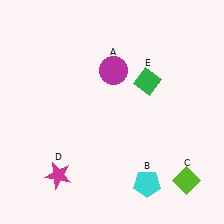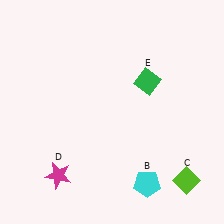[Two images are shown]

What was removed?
The magenta circle (A) was removed in Image 2.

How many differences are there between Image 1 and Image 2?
There is 1 difference between the two images.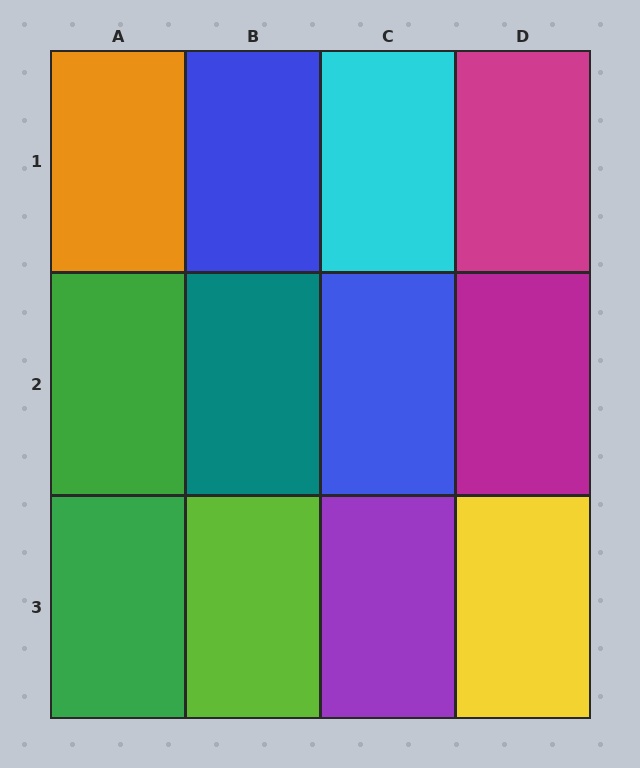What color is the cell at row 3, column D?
Yellow.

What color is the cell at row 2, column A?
Green.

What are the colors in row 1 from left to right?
Orange, blue, cyan, magenta.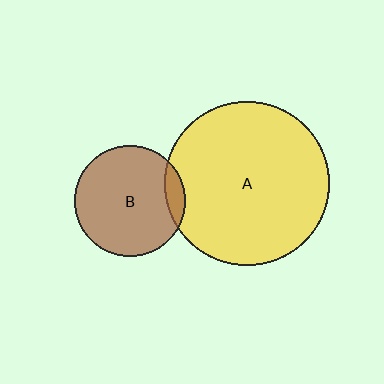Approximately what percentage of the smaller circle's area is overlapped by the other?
Approximately 10%.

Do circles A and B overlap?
Yes.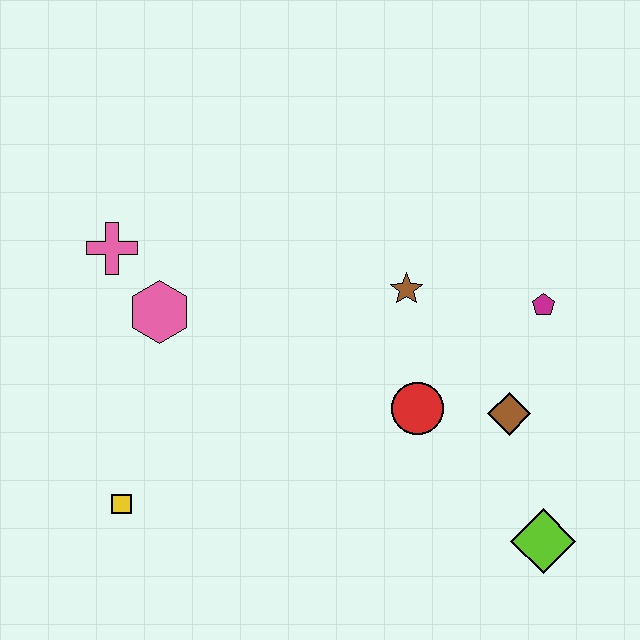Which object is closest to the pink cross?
The pink hexagon is closest to the pink cross.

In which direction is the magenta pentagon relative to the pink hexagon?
The magenta pentagon is to the right of the pink hexagon.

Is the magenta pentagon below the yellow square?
No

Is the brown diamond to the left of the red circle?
No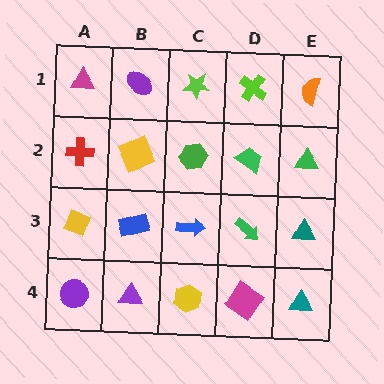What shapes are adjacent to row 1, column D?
A green trapezoid (row 2, column D), a lime star (row 1, column C), an orange semicircle (row 1, column E).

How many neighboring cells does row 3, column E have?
3.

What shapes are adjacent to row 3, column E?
A green triangle (row 2, column E), a teal triangle (row 4, column E), a green arrow (row 3, column D).